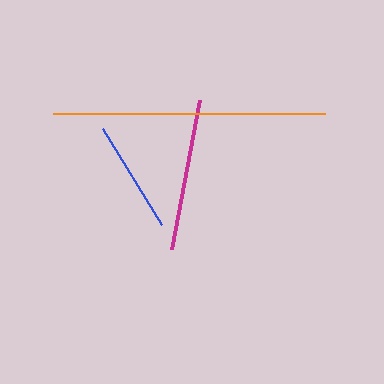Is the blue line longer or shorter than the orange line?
The orange line is longer than the blue line.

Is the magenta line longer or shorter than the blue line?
The magenta line is longer than the blue line.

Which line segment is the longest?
The orange line is the longest at approximately 272 pixels.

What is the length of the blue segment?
The blue segment is approximately 112 pixels long.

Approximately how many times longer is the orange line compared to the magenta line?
The orange line is approximately 1.8 times the length of the magenta line.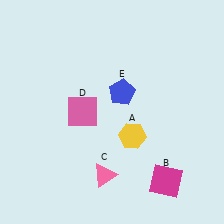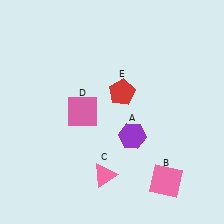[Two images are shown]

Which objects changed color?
A changed from yellow to purple. B changed from magenta to pink. E changed from blue to red.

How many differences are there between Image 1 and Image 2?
There are 3 differences between the two images.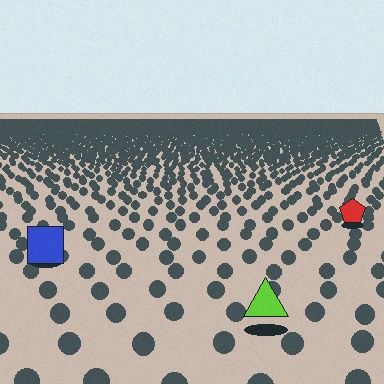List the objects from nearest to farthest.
From nearest to farthest: the lime triangle, the blue square, the red pentagon.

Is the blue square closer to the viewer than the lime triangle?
No. The lime triangle is closer — you can tell from the texture gradient: the ground texture is coarser near it.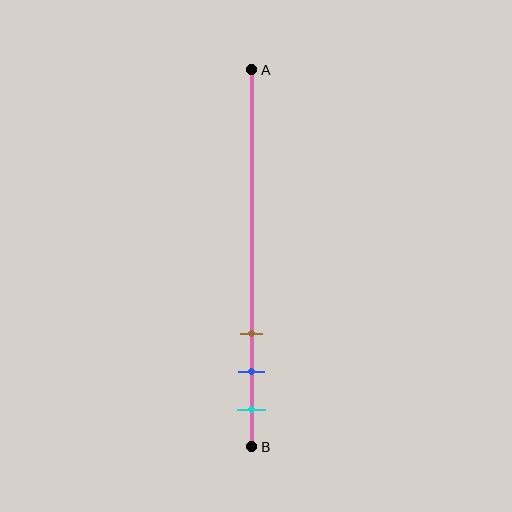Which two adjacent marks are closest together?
The blue and cyan marks are the closest adjacent pair.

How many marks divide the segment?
There are 3 marks dividing the segment.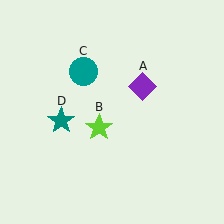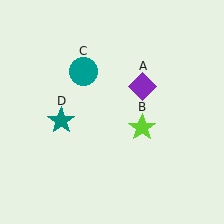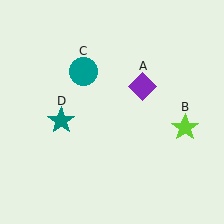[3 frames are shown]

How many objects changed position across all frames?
1 object changed position: lime star (object B).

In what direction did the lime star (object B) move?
The lime star (object B) moved right.